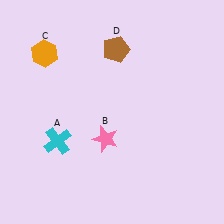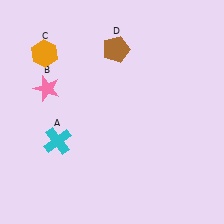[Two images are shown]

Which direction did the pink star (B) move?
The pink star (B) moved left.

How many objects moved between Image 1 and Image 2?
1 object moved between the two images.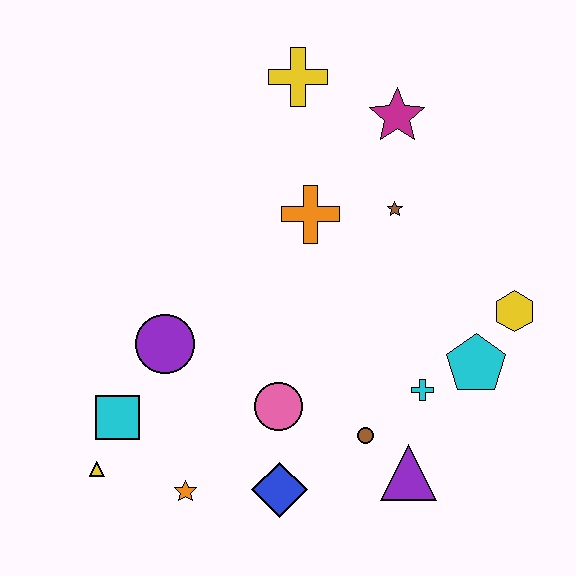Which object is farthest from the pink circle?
The yellow cross is farthest from the pink circle.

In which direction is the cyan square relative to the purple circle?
The cyan square is below the purple circle.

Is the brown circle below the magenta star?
Yes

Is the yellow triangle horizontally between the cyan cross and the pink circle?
No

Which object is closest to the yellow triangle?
The cyan square is closest to the yellow triangle.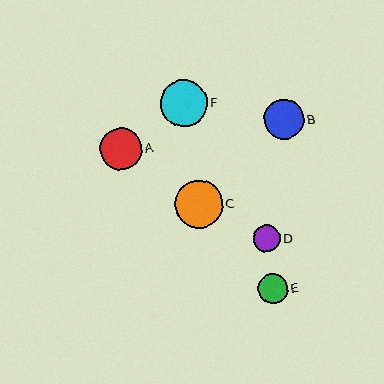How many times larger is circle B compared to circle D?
Circle B is approximately 1.5 times the size of circle D.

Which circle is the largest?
Circle C is the largest with a size of approximately 48 pixels.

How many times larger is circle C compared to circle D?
Circle C is approximately 1.8 times the size of circle D.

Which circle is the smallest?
Circle D is the smallest with a size of approximately 27 pixels.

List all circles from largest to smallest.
From largest to smallest: C, F, A, B, E, D.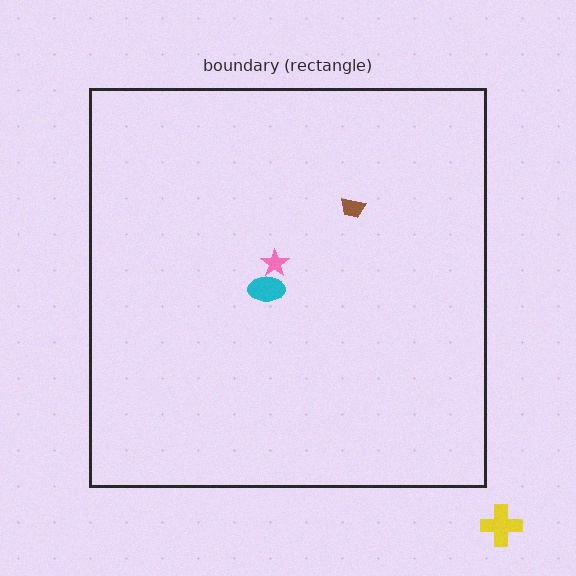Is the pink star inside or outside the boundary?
Inside.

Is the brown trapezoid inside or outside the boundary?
Inside.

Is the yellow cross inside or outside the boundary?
Outside.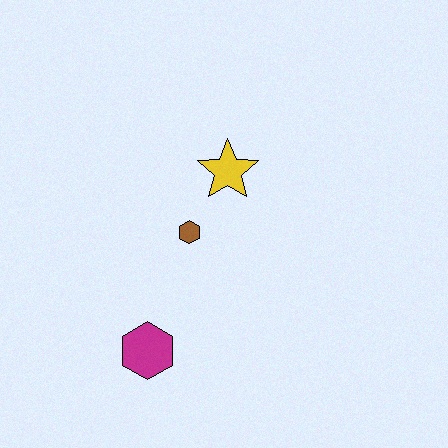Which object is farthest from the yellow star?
The magenta hexagon is farthest from the yellow star.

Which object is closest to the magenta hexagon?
The brown hexagon is closest to the magenta hexagon.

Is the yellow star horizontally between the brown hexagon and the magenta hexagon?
No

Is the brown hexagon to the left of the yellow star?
Yes